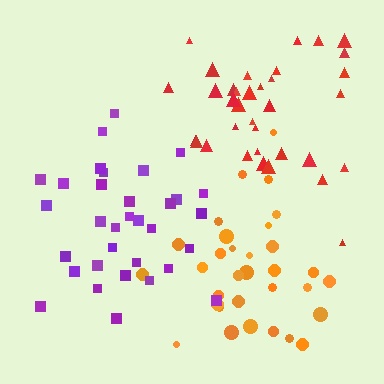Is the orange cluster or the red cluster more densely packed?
Orange.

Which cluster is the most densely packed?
Orange.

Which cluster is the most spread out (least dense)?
Purple.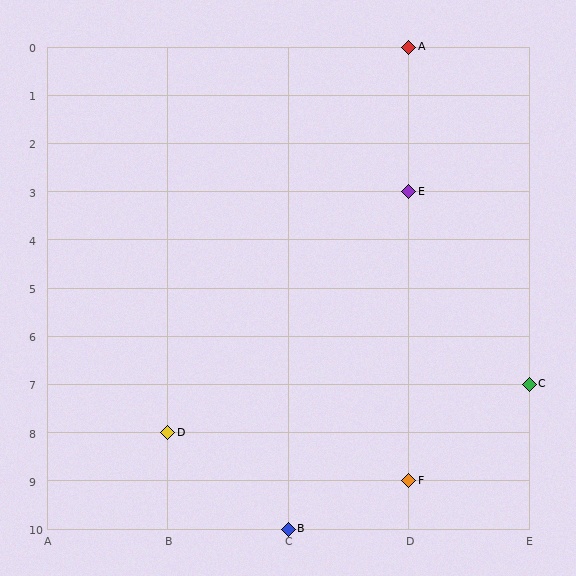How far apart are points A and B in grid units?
Points A and B are 1 column and 10 rows apart (about 10.0 grid units diagonally).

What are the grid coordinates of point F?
Point F is at grid coordinates (D, 9).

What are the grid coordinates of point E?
Point E is at grid coordinates (D, 3).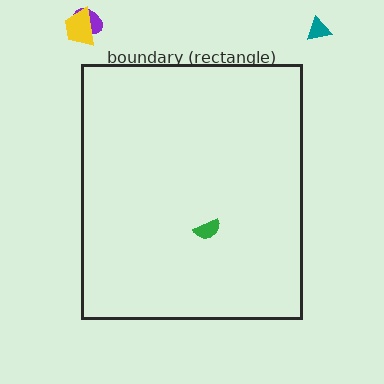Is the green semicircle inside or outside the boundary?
Inside.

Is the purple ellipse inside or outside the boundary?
Outside.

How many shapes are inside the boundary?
1 inside, 3 outside.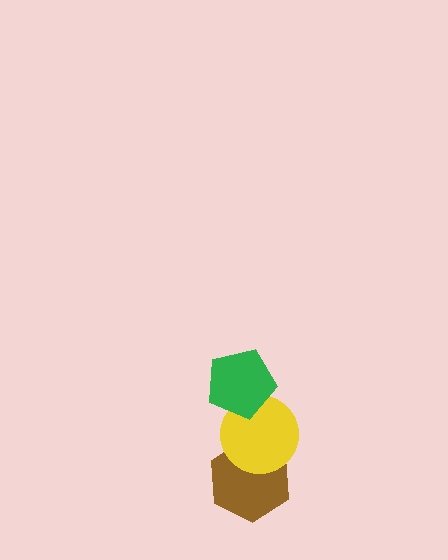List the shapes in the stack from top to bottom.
From top to bottom: the green pentagon, the yellow circle, the brown hexagon.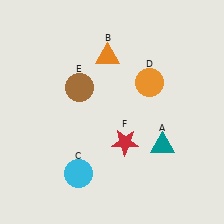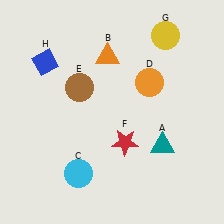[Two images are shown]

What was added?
A yellow circle (G), a blue diamond (H) were added in Image 2.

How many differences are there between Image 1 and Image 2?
There are 2 differences between the two images.